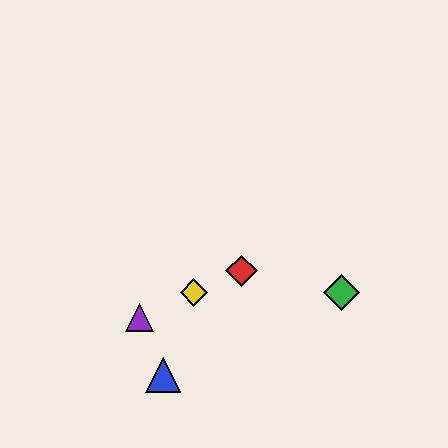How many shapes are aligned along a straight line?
3 shapes (the red diamond, the yellow diamond, the purple triangle) are aligned along a straight line.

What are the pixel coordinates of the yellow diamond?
The yellow diamond is at (194, 293).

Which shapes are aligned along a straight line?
The red diamond, the yellow diamond, the purple triangle are aligned along a straight line.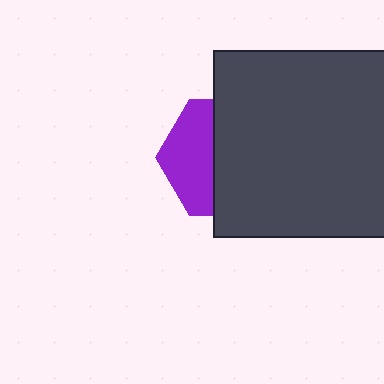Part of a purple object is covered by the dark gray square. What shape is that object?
It is a hexagon.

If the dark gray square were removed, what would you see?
You would see the complete purple hexagon.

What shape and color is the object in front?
The object in front is a dark gray square.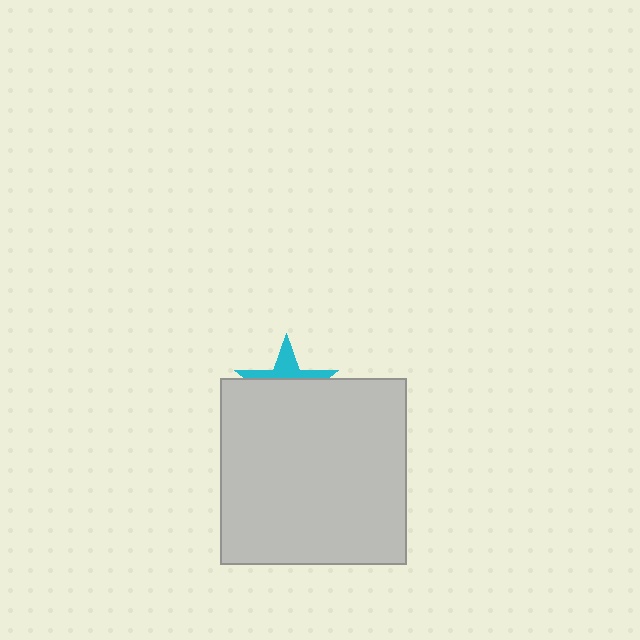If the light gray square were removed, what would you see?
You would see the complete cyan star.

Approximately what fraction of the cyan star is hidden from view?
Roughly 66% of the cyan star is hidden behind the light gray square.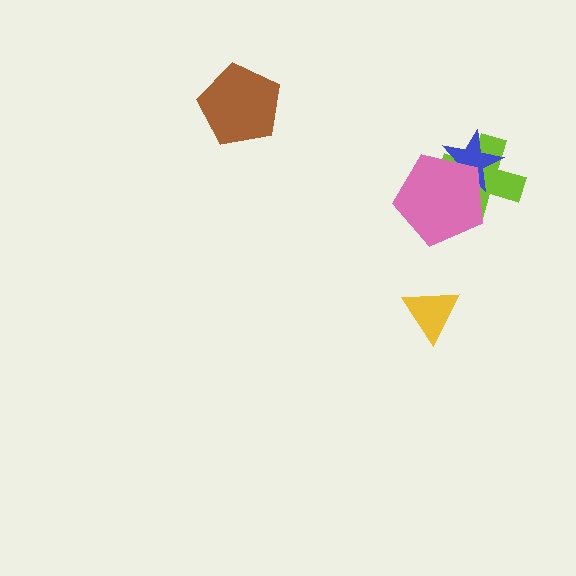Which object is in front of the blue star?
The pink pentagon is in front of the blue star.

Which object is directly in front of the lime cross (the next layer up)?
The blue star is directly in front of the lime cross.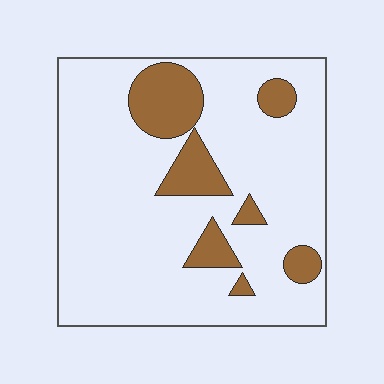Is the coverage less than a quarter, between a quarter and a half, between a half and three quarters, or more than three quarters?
Less than a quarter.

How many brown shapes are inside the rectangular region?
7.